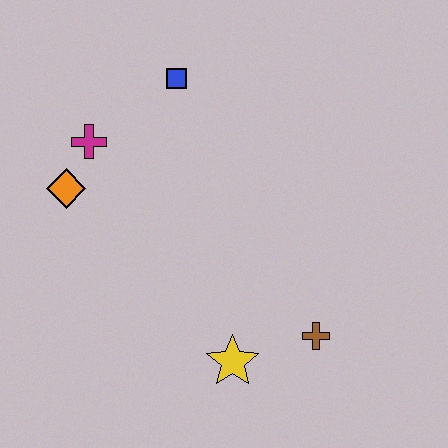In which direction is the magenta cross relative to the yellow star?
The magenta cross is above the yellow star.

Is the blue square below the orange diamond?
No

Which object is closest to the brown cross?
The yellow star is closest to the brown cross.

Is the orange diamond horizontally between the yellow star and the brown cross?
No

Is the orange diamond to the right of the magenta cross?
No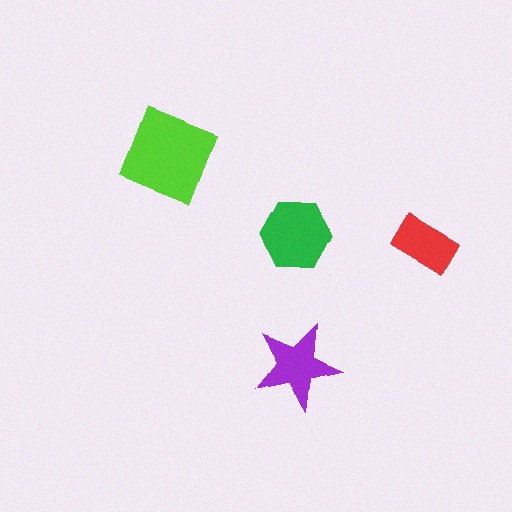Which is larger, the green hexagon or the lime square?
The lime square.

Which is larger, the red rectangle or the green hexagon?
The green hexagon.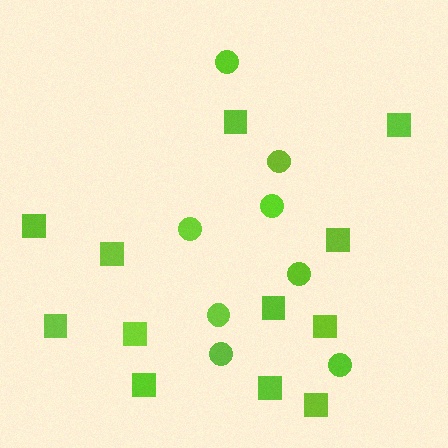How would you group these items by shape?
There are 2 groups: one group of circles (8) and one group of squares (12).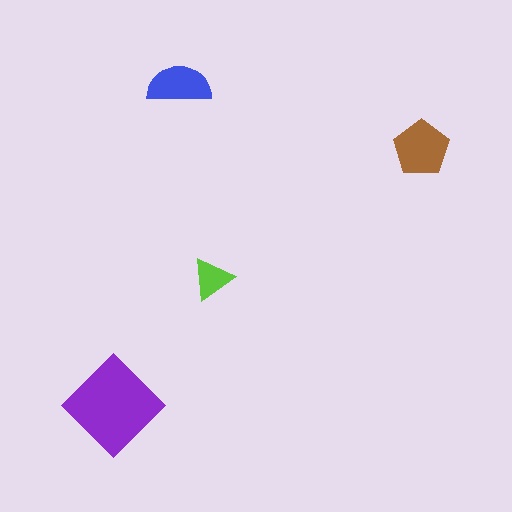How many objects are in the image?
There are 4 objects in the image.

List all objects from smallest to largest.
The lime triangle, the blue semicircle, the brown pentagon, the purple diamond.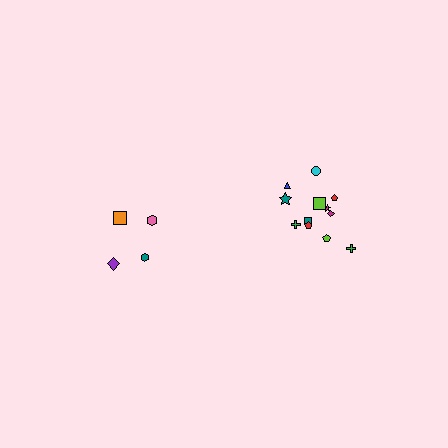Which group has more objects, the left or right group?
The right group.